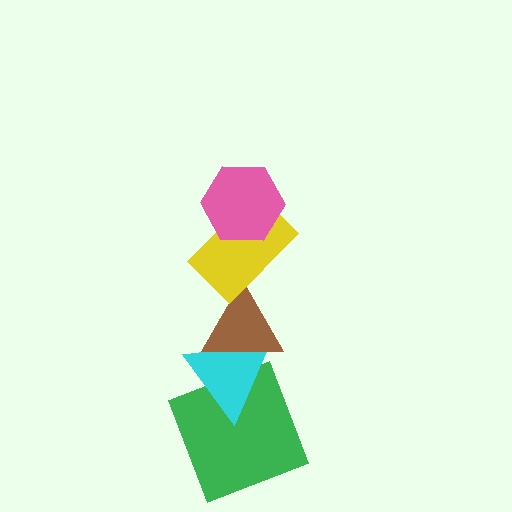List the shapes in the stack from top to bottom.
From top to bottom: the pink hexagon, the yellow rectangle, the brown triangle, the cyan triangle, the green square.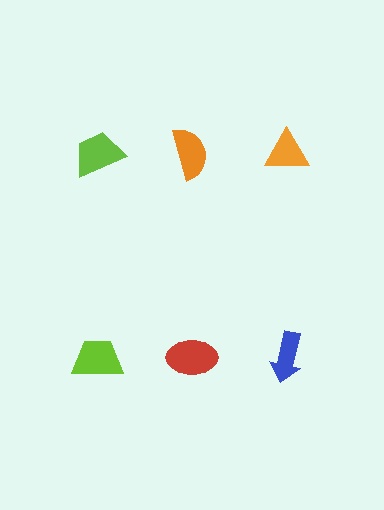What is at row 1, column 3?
An orange triangle.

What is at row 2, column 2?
A red ellipse.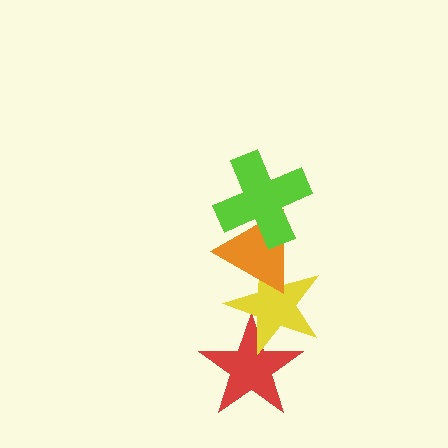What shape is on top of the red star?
The yellow star is on top of the red star.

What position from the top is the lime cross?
The lime cross is 1st from the top.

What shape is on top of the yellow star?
The orange triangle is on top of the yellow star.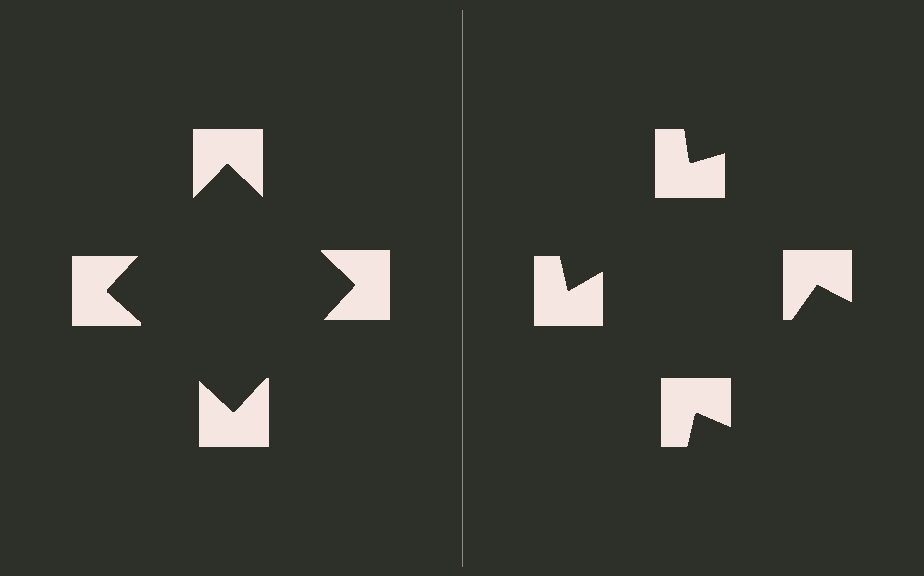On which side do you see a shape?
An illusory square appears on the left side. On the right side the wedge cuts are rotated, so no coherent shape forms.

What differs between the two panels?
The notched squares are positioned identically on both sides; only the wedge orientations differ. On the left they align to a square; on the right they are misaligned.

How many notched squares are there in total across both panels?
8 — 4 on each side.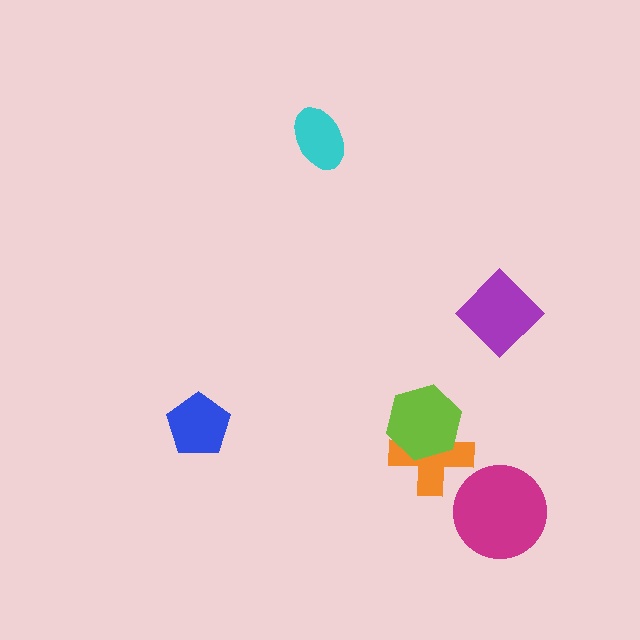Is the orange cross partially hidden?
Yes, it is partially covered by another shape.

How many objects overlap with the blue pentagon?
0 objects overlap with the blue pentagon.